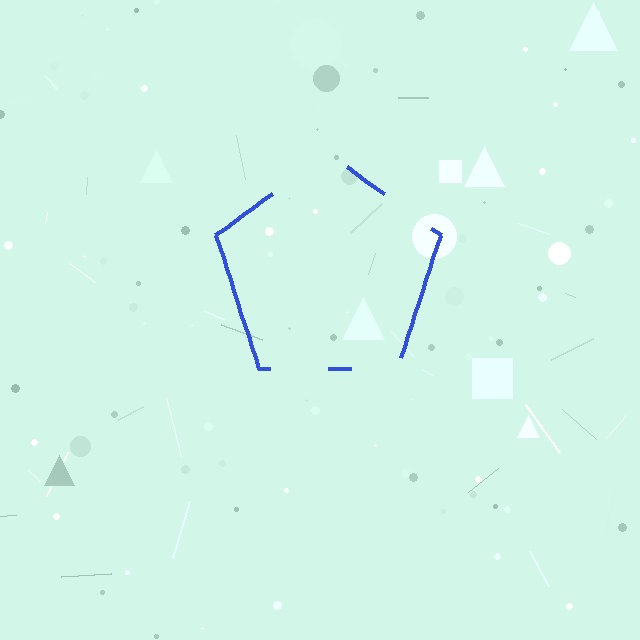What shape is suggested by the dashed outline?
The dashed outline suggests a pentagon.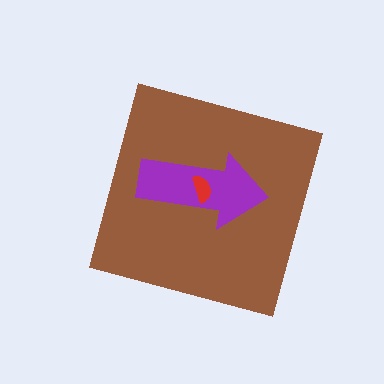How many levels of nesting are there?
3.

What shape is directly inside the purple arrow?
The red semicircle.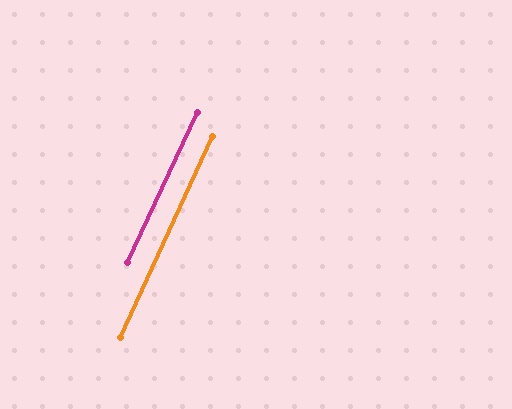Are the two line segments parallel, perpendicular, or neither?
Parallel — their directions differ by only 0.6°.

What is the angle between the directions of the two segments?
Approximately 1 degree.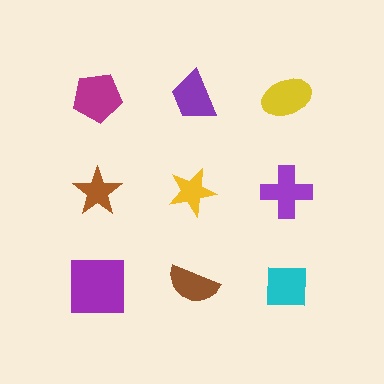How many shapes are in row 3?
3 shapes.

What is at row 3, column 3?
A cyan square.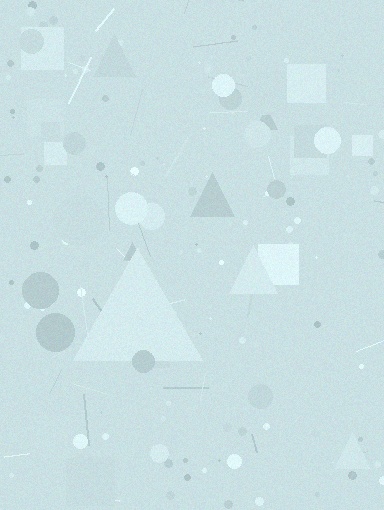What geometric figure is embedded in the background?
A triangle is embedded in the background.